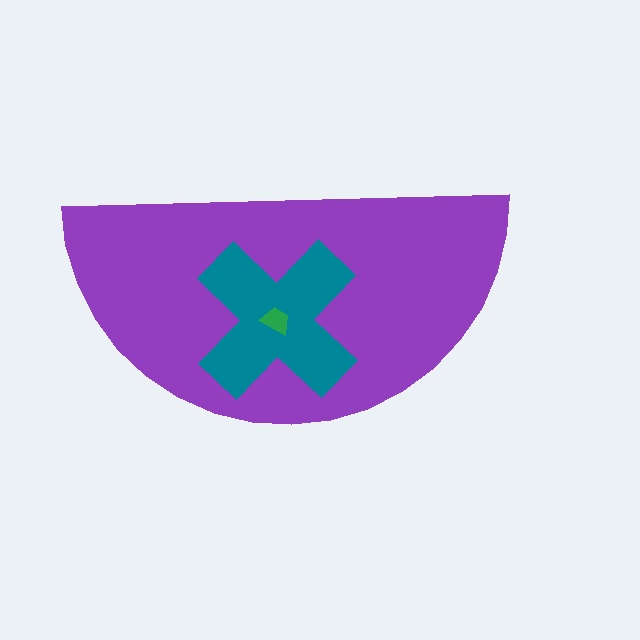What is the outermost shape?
The purple semicircle.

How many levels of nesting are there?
3.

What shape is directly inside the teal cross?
The green trapezoid.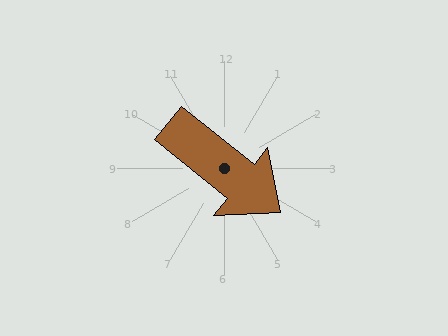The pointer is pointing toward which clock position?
Roughly 4 o'clock.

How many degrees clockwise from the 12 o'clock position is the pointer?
Approximately 129 degrees.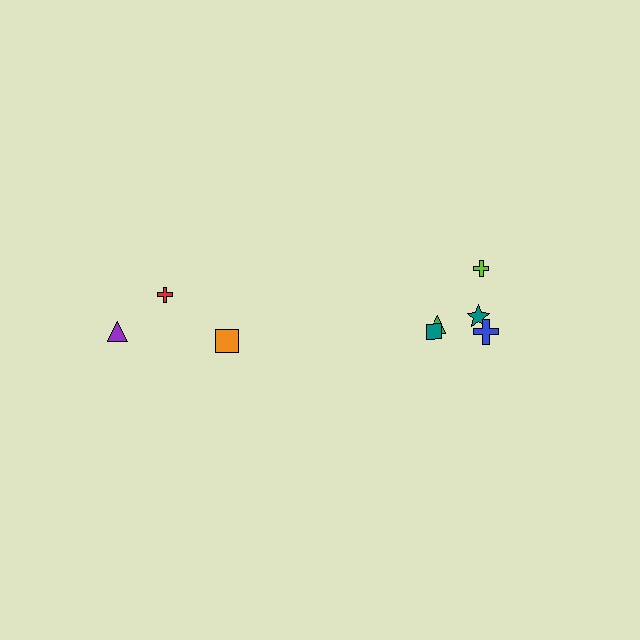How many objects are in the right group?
There are 5 objects.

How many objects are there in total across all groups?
There are 8 objects.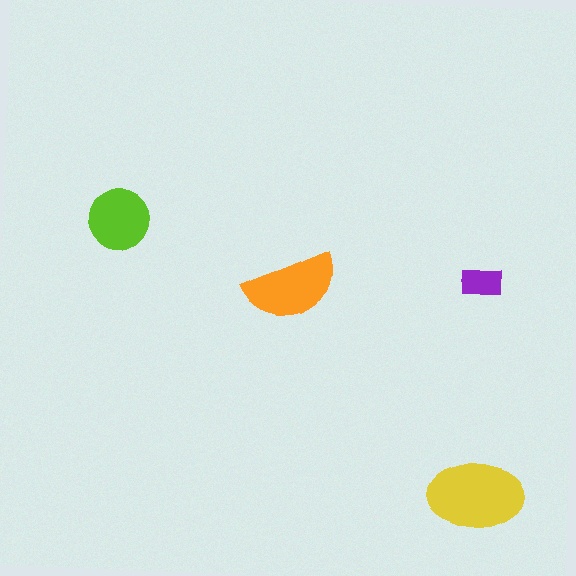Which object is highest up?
The lime circle is topmost.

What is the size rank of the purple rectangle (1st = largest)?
4th.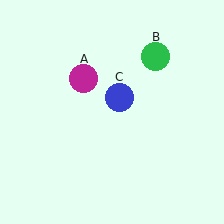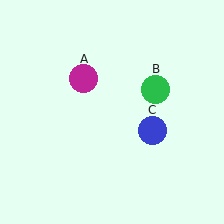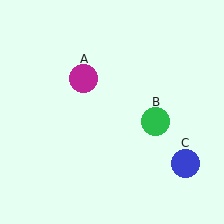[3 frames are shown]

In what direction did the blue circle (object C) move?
The blue circle (object C) moved down and to the right.